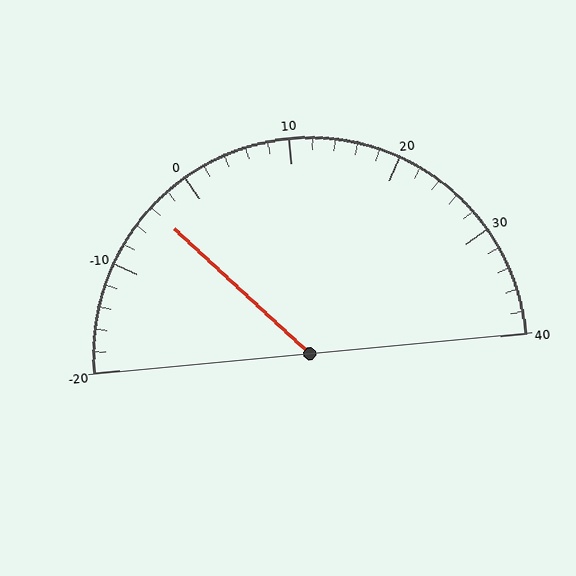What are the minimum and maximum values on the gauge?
The gauge ranges from -20 to 40.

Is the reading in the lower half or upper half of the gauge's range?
The reading is in the lower half of the range (-20 to 40).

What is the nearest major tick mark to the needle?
The nearest major tick mark is 0.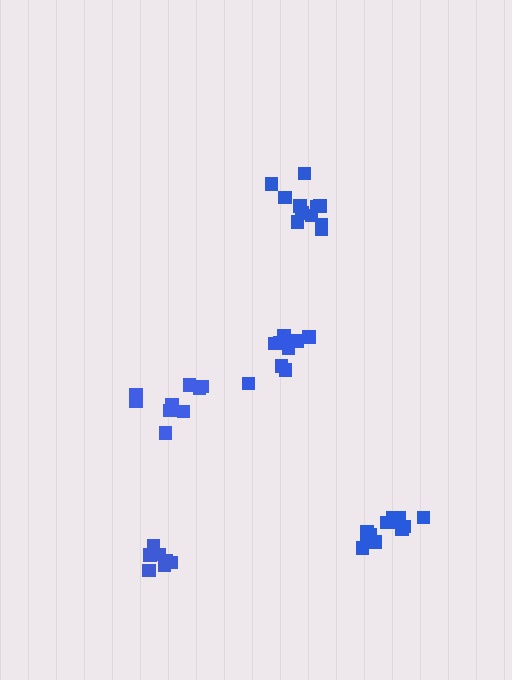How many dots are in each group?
Group 1: 9 dots, Group 2: 12 dots, Group 3: 9 dots, Group 4: 12 dots, Group 5: 7 dots (49 total).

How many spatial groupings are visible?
There are 5 spatial groupings.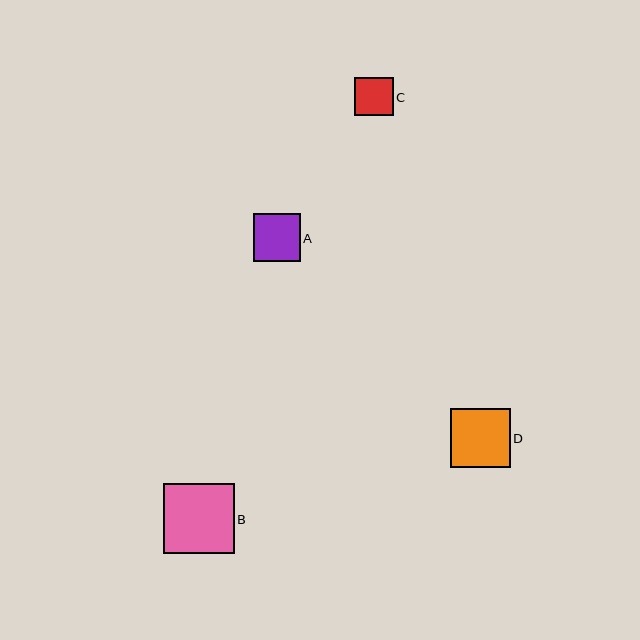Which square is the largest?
Square B is the largest with a size of approximately 71 pixels.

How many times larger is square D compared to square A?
Square D is approximately 1.3 times the size of square A.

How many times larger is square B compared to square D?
Square B is approximately 1.2 times the size of square D.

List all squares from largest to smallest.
From largest to smallest: B, D, A, C.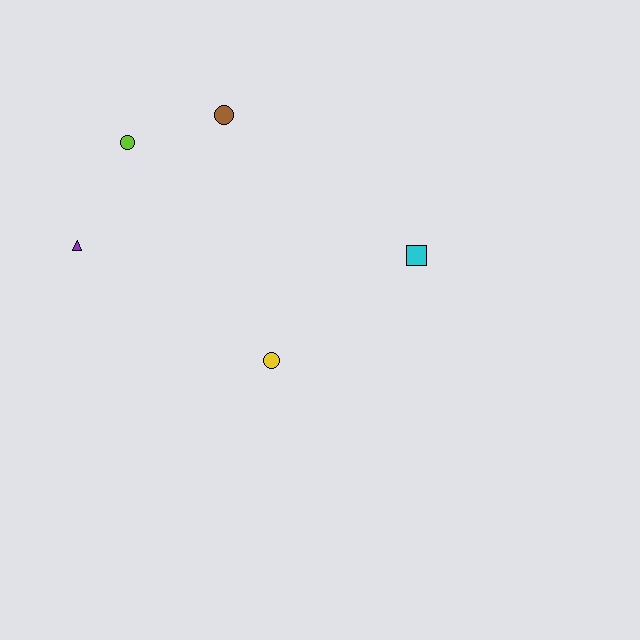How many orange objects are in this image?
There are no orange objects.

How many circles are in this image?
There are 3 circles.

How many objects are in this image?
There are 5 objects.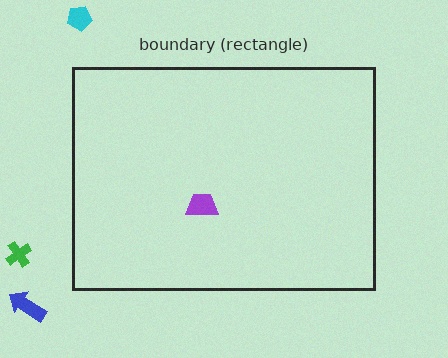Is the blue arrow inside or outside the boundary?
Outside.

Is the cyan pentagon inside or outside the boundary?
Outside.